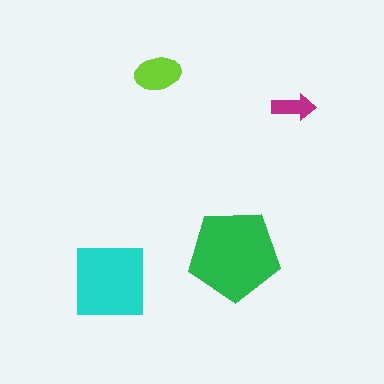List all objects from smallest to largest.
The magenta arrow, the lime ellipse, the cyan square, the green pentagon.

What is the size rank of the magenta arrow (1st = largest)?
4th.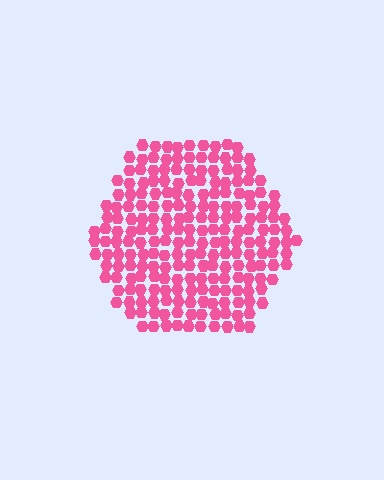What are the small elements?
The small elements are hexagons.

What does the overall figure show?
The overall figure shows a hexagon.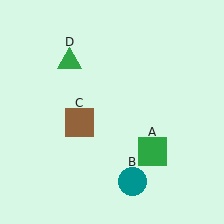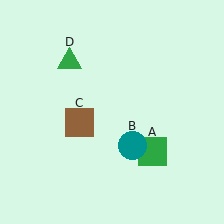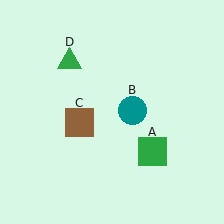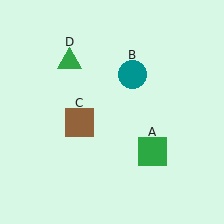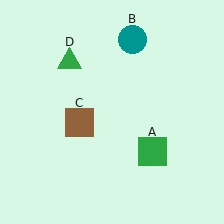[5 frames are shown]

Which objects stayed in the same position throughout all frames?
Green square (object A) and brown square (object C) and green triangle (object D) remained stationary.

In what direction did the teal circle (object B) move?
The teal circle (object B) moved up.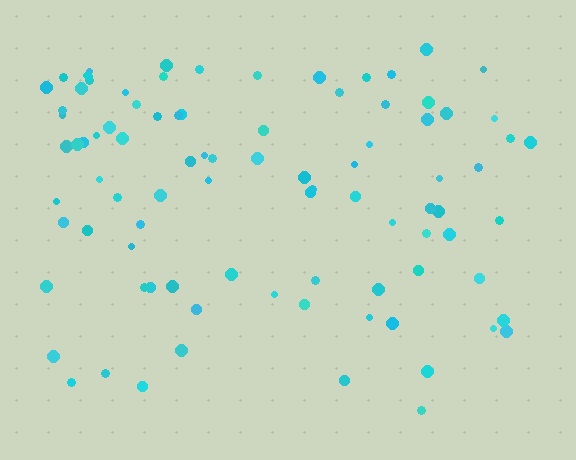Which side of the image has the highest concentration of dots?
The top.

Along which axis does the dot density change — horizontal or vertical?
Vertical.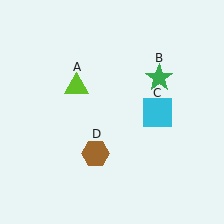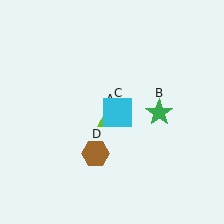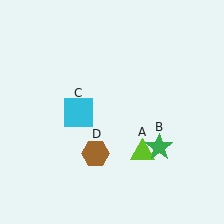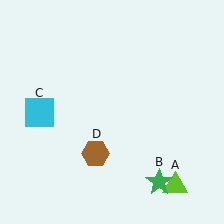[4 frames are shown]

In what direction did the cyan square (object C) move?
The cyan square (object C) moved left.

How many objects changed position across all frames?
3 objects changed position: lime triangle (object A), green star (object B), cyan square (object C).